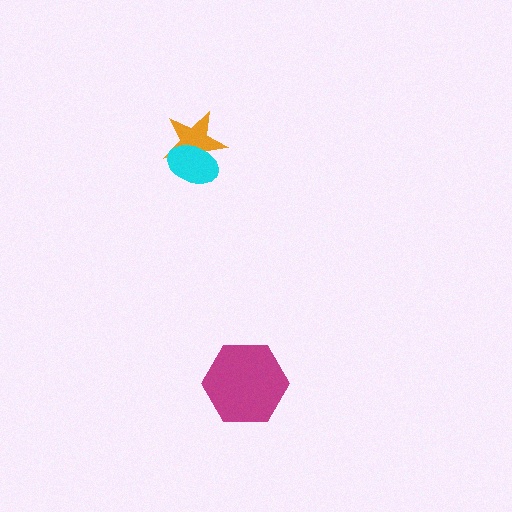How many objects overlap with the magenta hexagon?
0 objects overlap with the magenta hexagon.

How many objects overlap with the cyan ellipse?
1 object overlaps with the cyan ellipse.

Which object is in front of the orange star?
The cyan ellipse is in front of the orange star.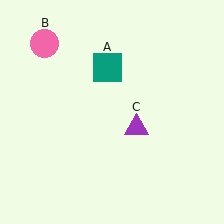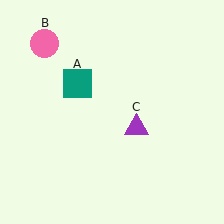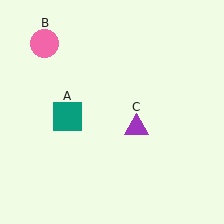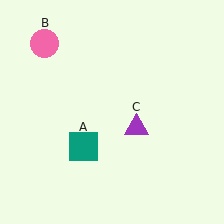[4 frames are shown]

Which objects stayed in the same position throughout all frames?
Pink circle (object B) and purple triangle (object C) remained stationary.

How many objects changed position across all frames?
1 object changed position: teal square (object A).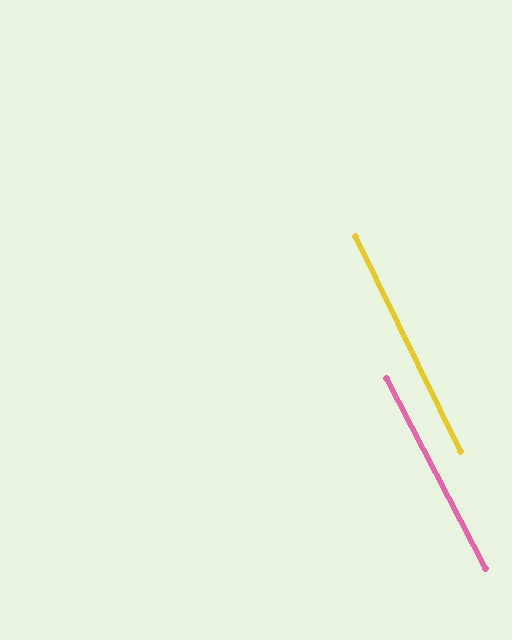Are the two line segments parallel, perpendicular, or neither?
Parallel — their directions differ by only 1.5°.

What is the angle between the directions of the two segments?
Approximately 1 degree.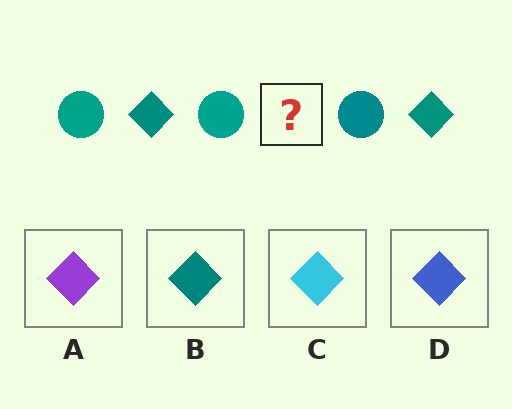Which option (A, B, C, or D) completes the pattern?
B.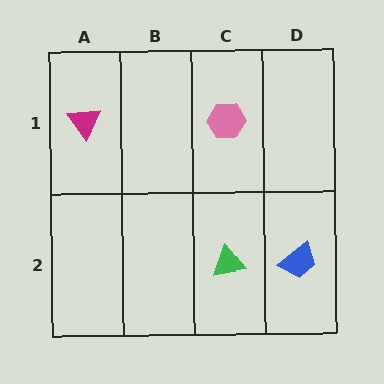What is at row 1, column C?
A pink hexagon.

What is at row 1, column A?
A magenta triangle.